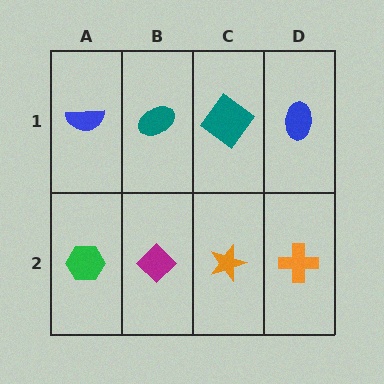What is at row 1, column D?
A blue ellipse.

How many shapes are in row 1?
4 shapes.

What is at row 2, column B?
A magenta diamond.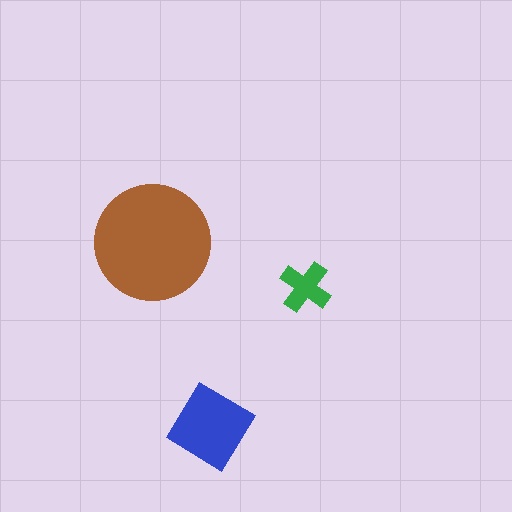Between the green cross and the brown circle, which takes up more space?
The brown circle.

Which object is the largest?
The brown circle.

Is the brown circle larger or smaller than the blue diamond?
Larger.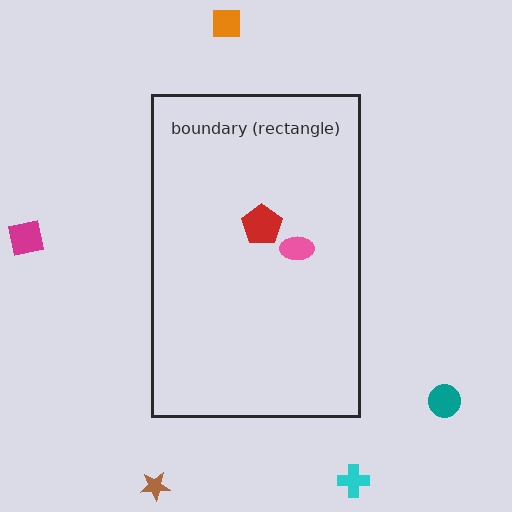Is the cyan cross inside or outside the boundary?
Outside.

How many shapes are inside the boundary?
2 inside, 5 outside.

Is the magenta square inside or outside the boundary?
Outside.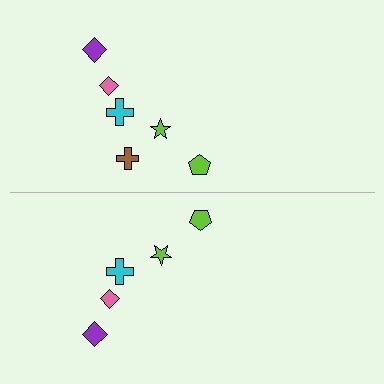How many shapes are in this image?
There are 11 shapes in this image.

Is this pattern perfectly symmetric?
No, the pattern is not perfectly symmetric. A brown cross is missing from the bottom side.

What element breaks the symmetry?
A brown cross is missing from the bottom side.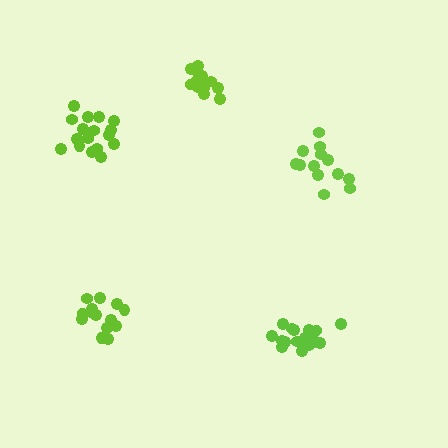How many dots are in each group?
Group 1: 18 dots, Group 2: 14 dots, Group 3: 13 dots, Group 4: 17 dots, Group 5: 14 dots (76 total).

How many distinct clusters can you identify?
There are 5 distinct clusters.